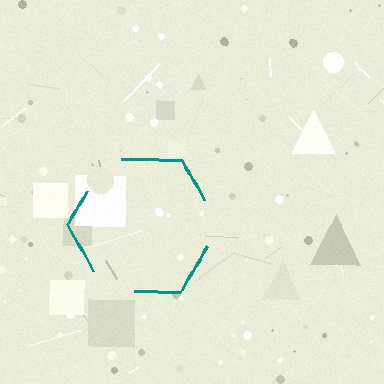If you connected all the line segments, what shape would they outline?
They would outline a hexagon.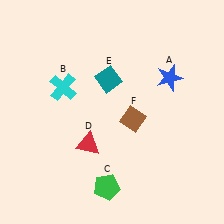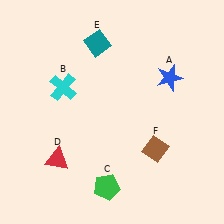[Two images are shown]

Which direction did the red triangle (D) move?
The red triangle (D) moved left.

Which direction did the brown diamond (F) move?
The brown diamond (F) moved down.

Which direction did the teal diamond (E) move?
The teal diamond (E) moved up.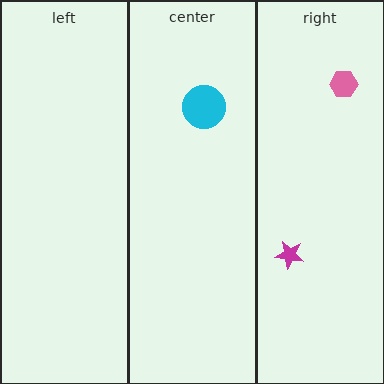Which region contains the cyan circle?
The center region.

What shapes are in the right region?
The pink hexagon, the magenta star.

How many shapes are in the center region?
1.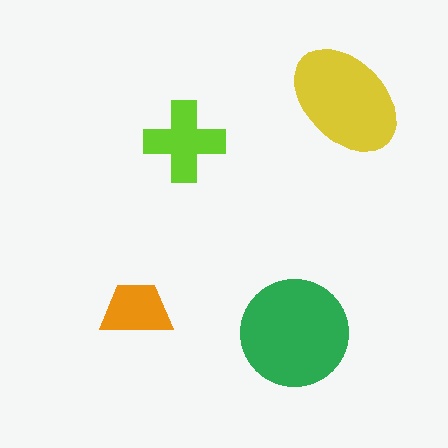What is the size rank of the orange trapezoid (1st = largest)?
4th.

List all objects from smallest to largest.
The orange trapezoid, the lime cross, the yellow ellipse, the green circle.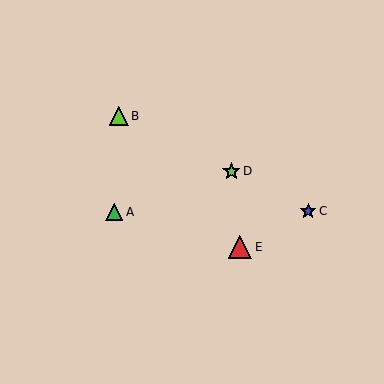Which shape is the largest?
The red triangle (labeled E) is the largest.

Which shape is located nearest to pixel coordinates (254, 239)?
The red triangle (labeled E) at (240, 247) is nearest to that location.